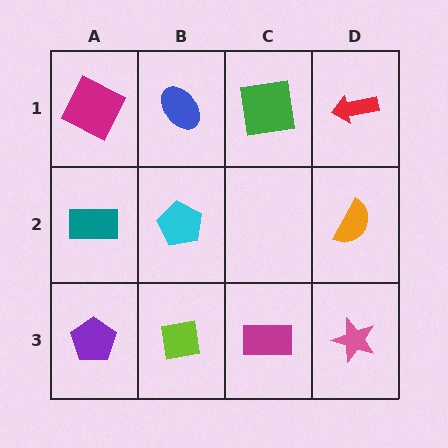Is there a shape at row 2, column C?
No, that cell is empty.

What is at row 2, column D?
An orange semicircle.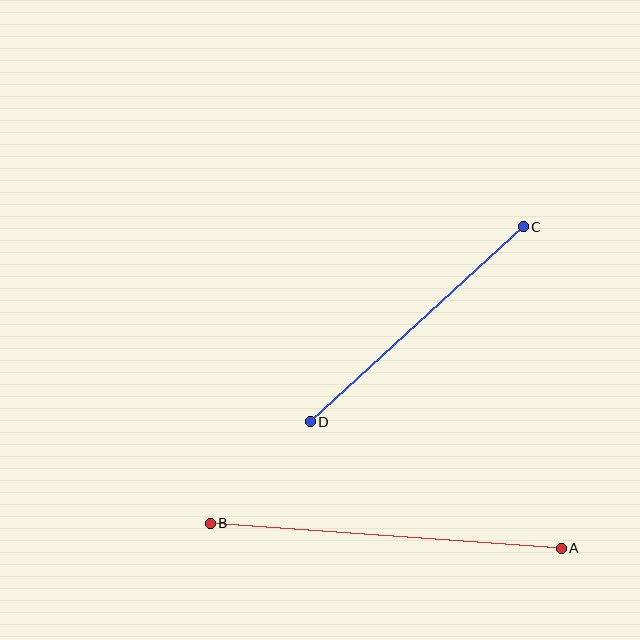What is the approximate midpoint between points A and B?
The midpoint is at approximately (386, 536) pixels.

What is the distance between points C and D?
The distance is approximately 289 pixels.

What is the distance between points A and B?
The distance is approximately 352 pixels.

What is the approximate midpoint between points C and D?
The midpoint is at approximately (417, 324) pixels.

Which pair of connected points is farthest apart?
Points A and B are farthest apart.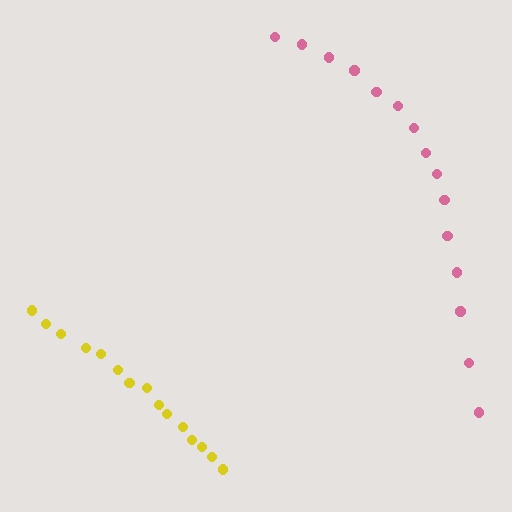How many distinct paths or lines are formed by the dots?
There are 2 distinct paths.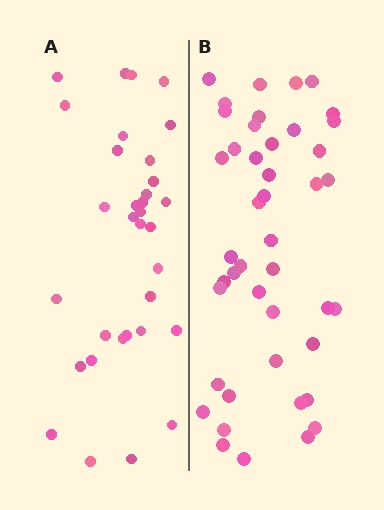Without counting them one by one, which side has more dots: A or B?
Region B (the right region) has more dots.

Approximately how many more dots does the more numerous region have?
Region B has roughly 12 or so more dots than region A.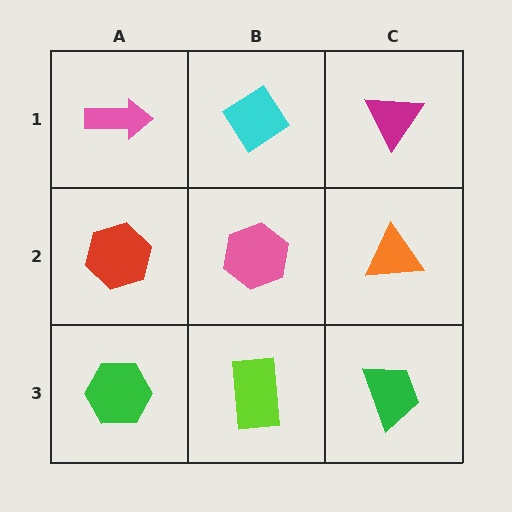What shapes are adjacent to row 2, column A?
A pink arrow (row 1, column A), a green hexagon (row 3, column A), a pink hexagon (row 2, column B).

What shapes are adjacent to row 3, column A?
A red hexagon (row 2, column A), a lime rectangle (row 3, column B).